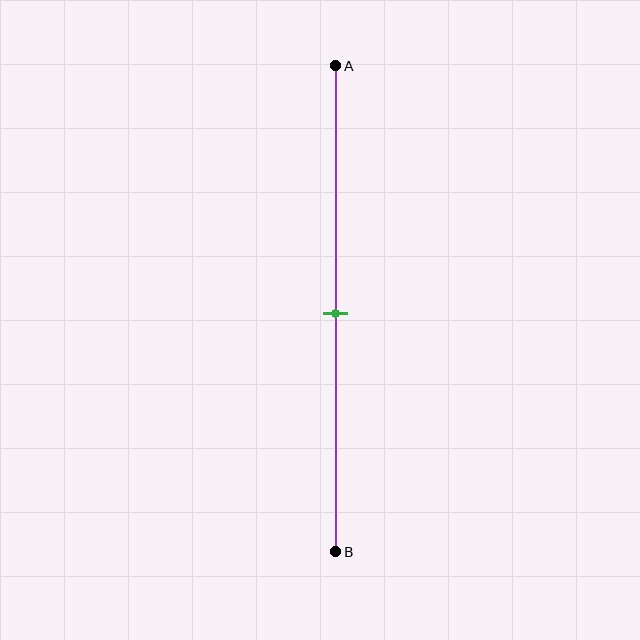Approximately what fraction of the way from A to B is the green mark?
The green mark is approximately 50% of the way from A to B.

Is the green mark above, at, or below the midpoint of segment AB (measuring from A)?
The green mark is approximately at the midpoint of segment AB.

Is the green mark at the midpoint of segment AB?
Yes, the mark is approximately at the midpoint.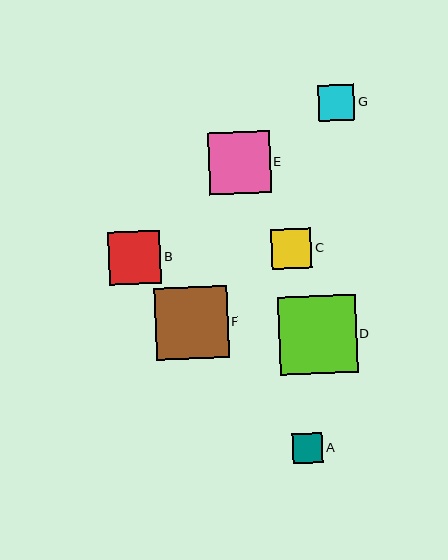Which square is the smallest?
Square A is the smallest with a size of approximately 30 pixels.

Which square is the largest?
Square D is the largest with a size of approximately 78 pixels.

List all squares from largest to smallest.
From largest to smallest: D, F, E, B, C, G, A.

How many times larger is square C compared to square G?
Square C is approximately 1.1 times the size of square G.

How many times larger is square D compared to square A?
Square D is approximately 2.6 times the size of square A.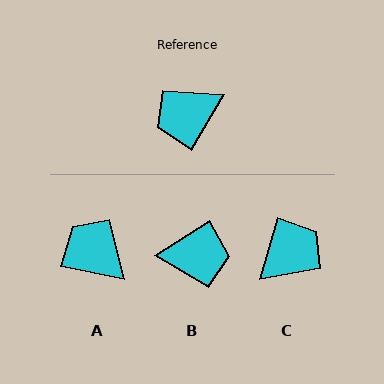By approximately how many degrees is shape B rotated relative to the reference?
Approximately 153 degrees counter-clockwise.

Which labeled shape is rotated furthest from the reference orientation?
C, about 165 degrees away.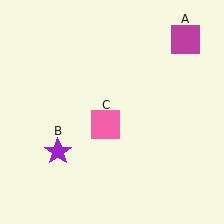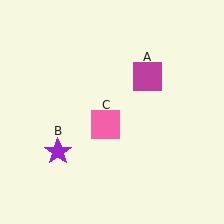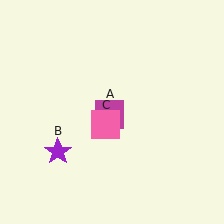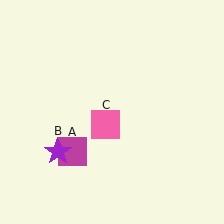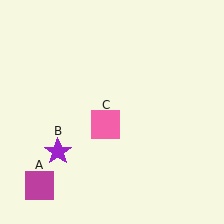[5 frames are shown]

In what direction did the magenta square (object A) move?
The magenta square (object A) moved down and to the left.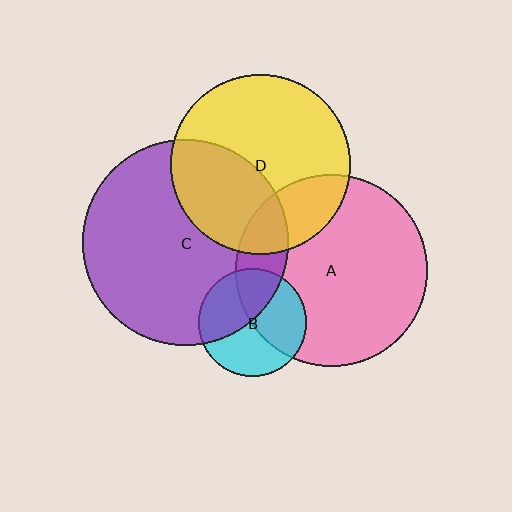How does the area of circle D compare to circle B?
Approximately 2.8 times.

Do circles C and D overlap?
Yes.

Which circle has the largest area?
Circle C (purple).